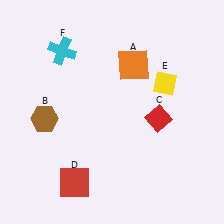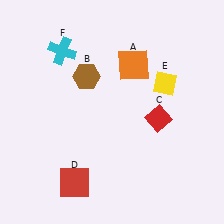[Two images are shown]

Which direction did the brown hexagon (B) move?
The brown hexagon (B) moved up.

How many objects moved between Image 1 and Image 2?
1 object moved between the two images.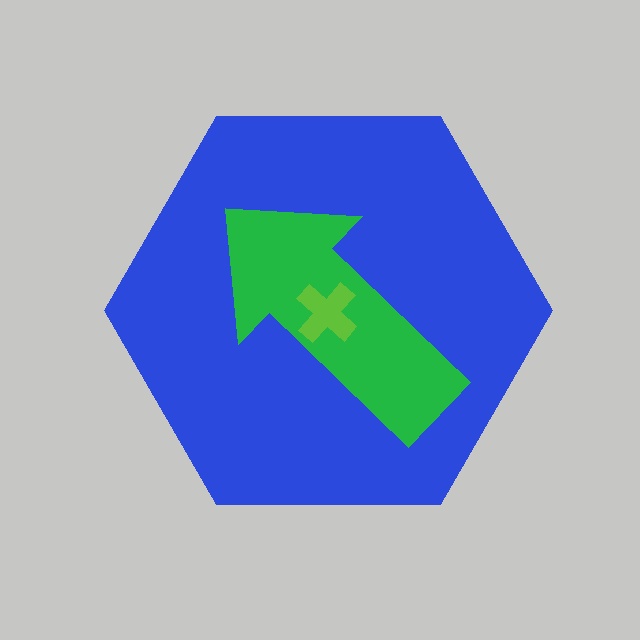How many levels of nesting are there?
3.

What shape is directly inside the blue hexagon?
The green arrow.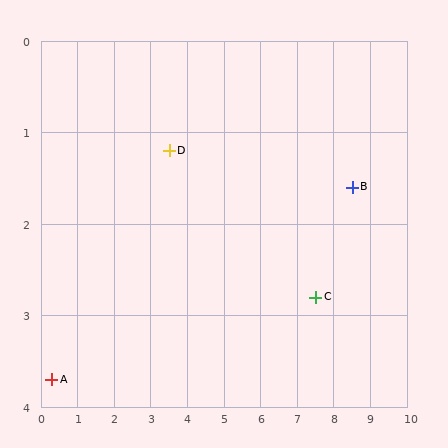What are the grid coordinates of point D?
Point D is at approximately (3.5, 1.2).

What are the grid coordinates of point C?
Point C is at approximately (7.5, 2.8).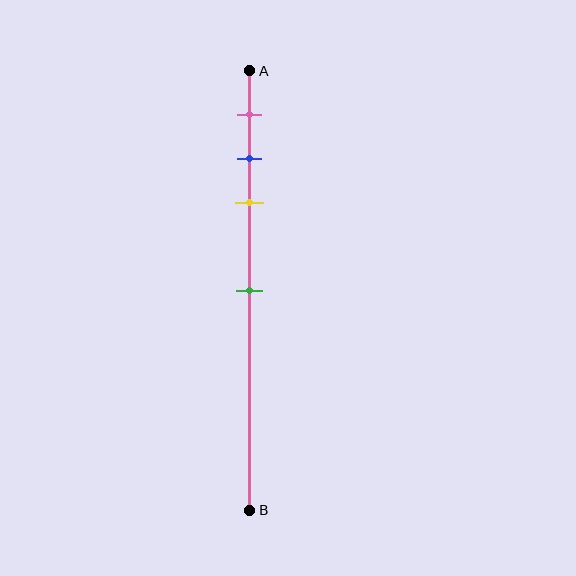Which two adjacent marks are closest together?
The blue and yellow marks are the closest adjacent pair.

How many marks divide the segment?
There are 4 marks dividing the segment.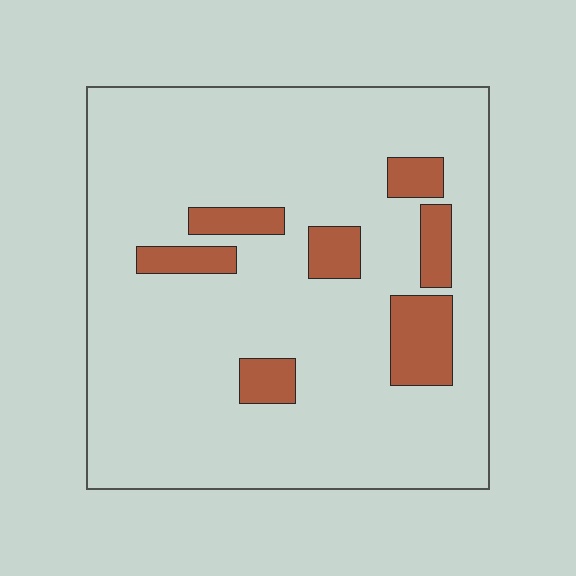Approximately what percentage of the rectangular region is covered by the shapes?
Approximately 15%.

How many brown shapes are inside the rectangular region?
7.